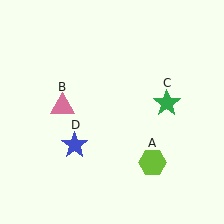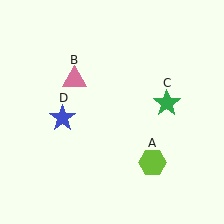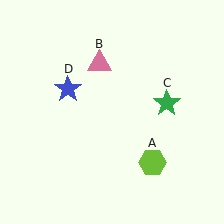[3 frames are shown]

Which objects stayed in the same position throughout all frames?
Lime hexagon (object A) and green star (object C) remained stationary.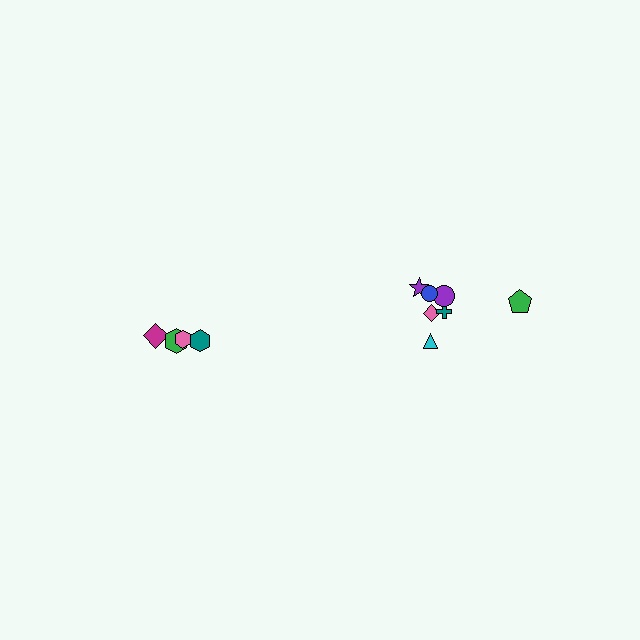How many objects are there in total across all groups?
There are 11 objects.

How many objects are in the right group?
There are 7 objects.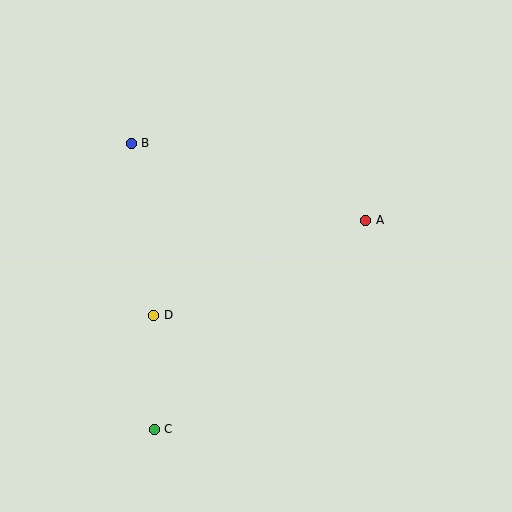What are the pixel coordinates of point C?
Point C is at (154, 429).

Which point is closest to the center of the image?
Point A at (366, 220) is closest to the center.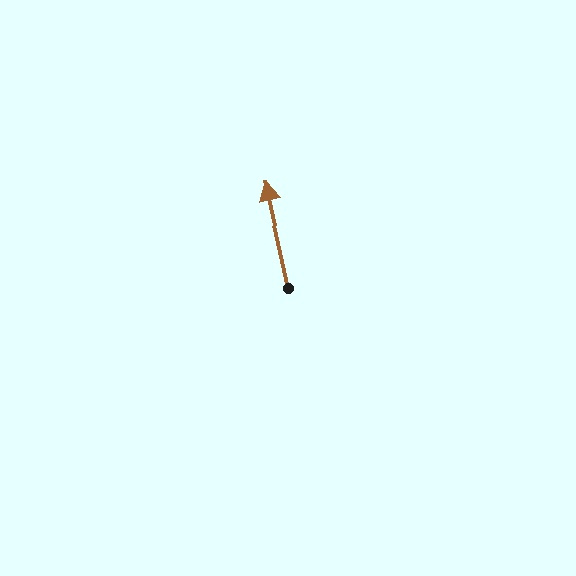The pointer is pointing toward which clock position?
Roughly 12 o'clock.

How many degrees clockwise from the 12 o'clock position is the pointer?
Approximately 348 degrees.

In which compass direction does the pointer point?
North.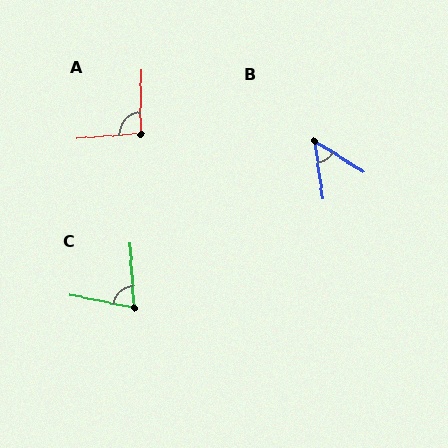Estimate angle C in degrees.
Approximately 75 degrees.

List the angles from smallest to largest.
B (49°), C (75°), A (96°).